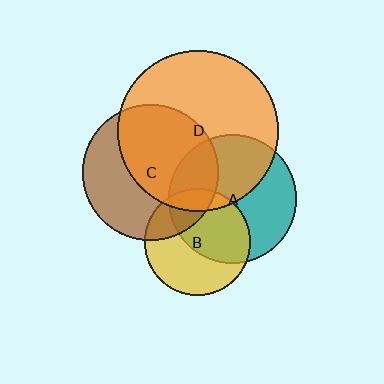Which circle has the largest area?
Circle D (orange).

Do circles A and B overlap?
Yes.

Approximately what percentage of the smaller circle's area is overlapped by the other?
Approximately 50%.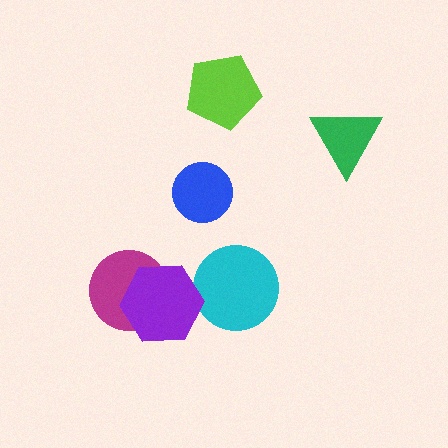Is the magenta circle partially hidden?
Yes, it is partially covered by another shape.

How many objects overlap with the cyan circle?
1 object overlaps with the cyan circle.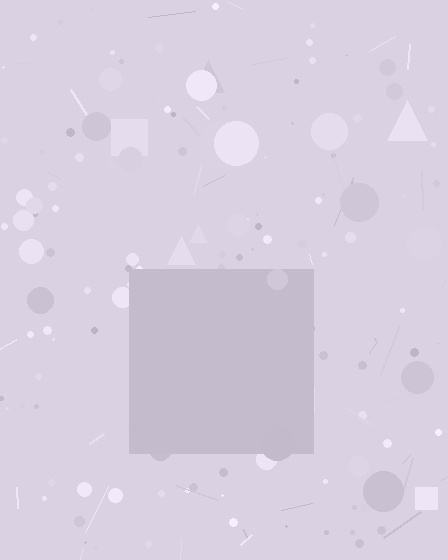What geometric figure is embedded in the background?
A square is embedded in the background.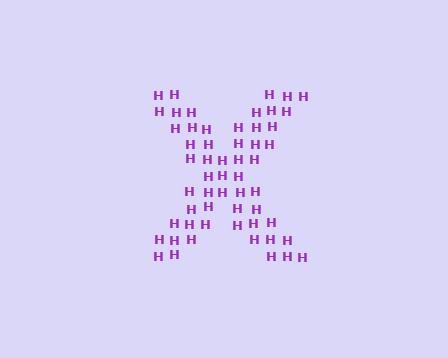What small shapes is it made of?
It is made of small letter H's.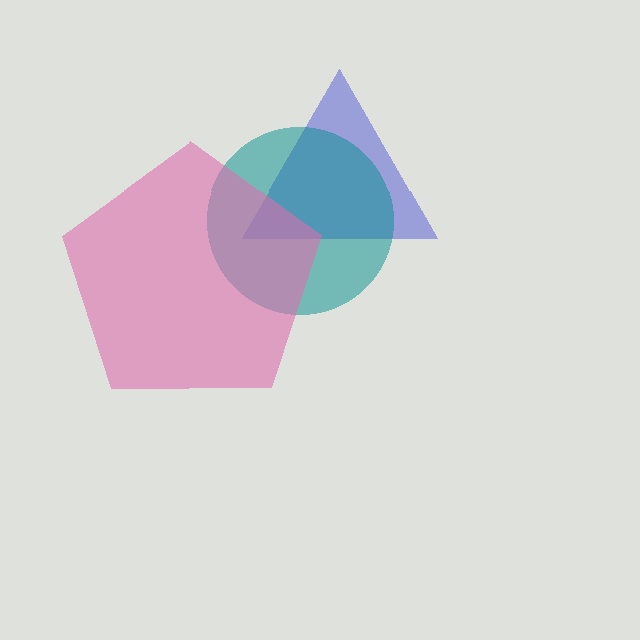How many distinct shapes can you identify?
There are 3 distinct shapes: a blue triangle, a teal circle, a pink pentagon.